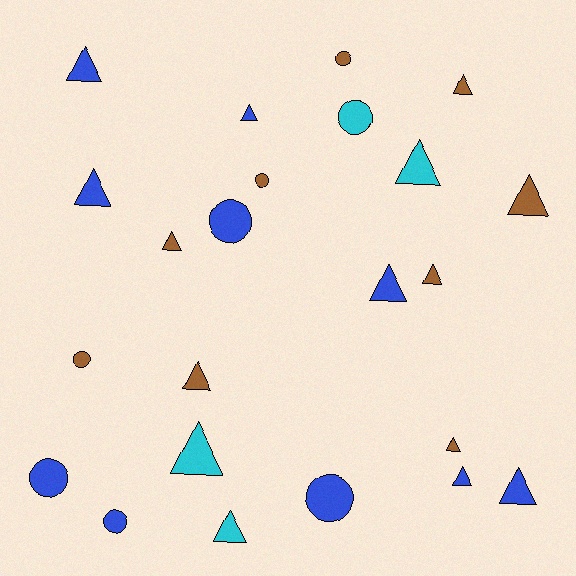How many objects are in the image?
There are 23 objects.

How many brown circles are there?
There are 3 brown circles.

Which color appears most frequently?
Blue, with 10 objects.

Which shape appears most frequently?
Triangle, with 15 objects.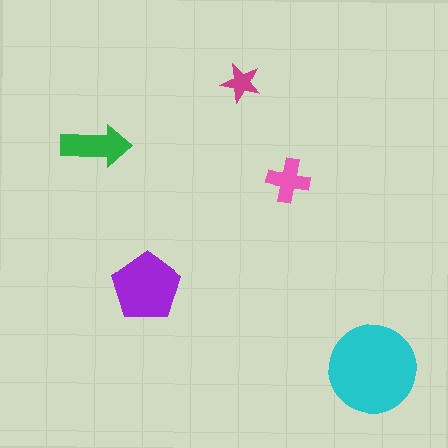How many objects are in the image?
There are 5 objects in the image.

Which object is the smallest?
The magenta star.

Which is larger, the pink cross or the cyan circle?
The cyan circle.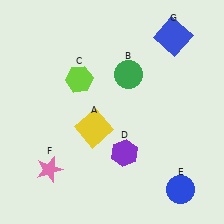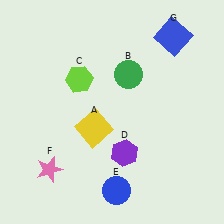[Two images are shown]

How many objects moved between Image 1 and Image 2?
1 object moved between the two images.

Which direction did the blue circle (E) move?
The blue circle (E) moved left.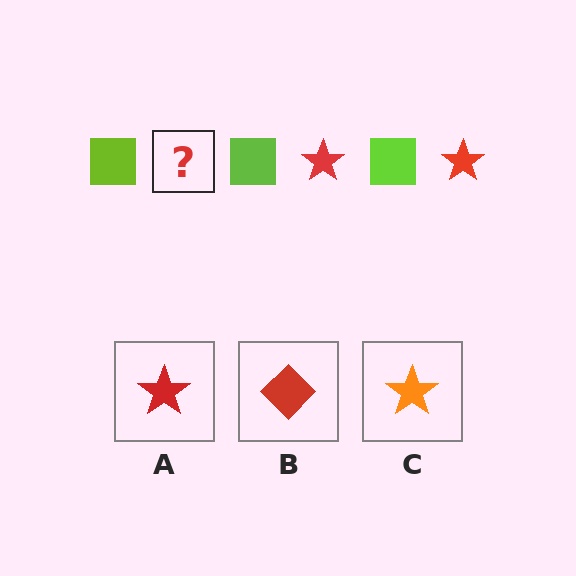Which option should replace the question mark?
Option A.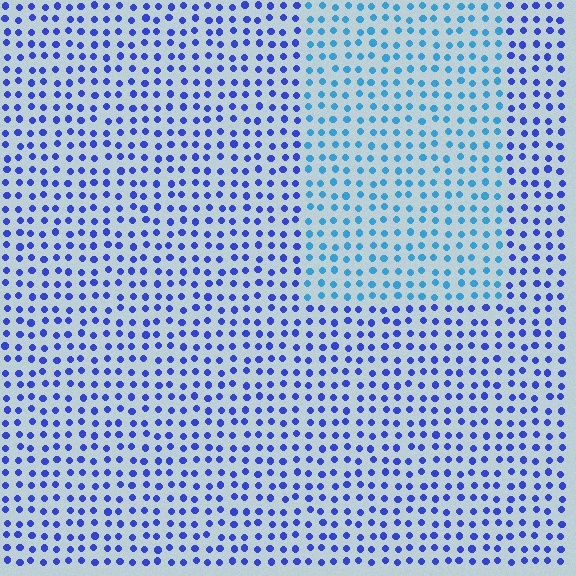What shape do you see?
I see a rectangle.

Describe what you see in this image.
The image is filled with small blue elements in a uniform arrangement. A rectangle-shaped region is visible where the elements are tinted to a slightly different hue, forming a subtle color boundary.